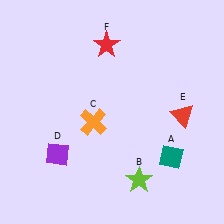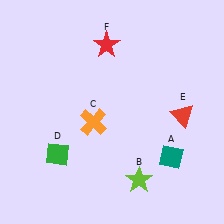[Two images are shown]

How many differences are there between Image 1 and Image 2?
There is 1 difference between the two images.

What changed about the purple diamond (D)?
In Image 1, D is purple. In Image 2, it changed to green.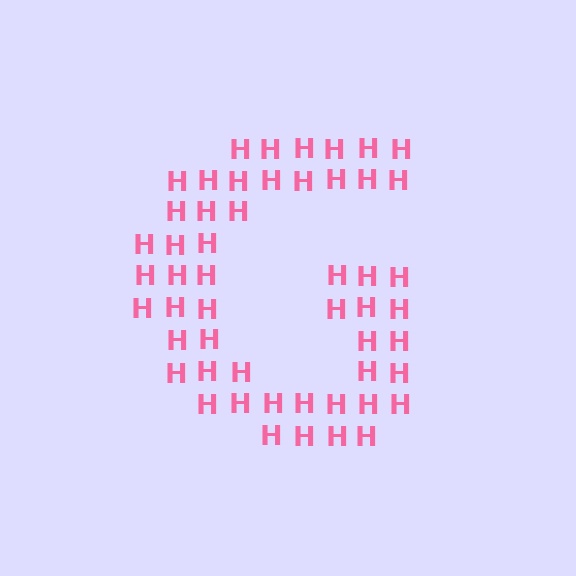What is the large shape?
The large shape is the letter G.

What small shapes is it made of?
It is made of small letter H's.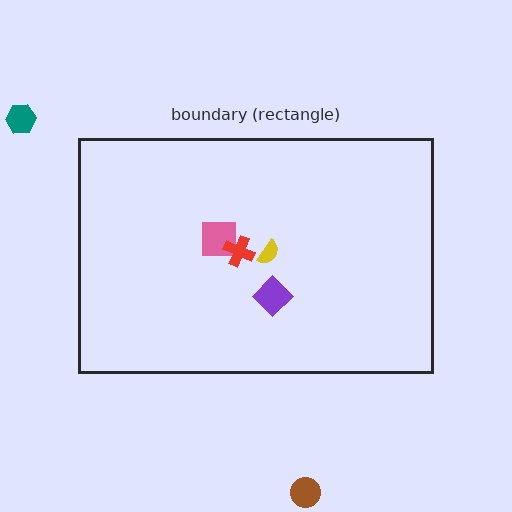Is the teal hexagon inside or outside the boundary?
Outside.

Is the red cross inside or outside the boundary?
Inside.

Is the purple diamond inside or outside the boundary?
Inside.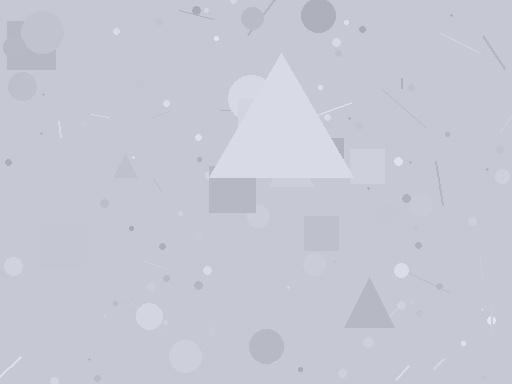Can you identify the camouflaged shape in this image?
The camouflaged shape is a triangle.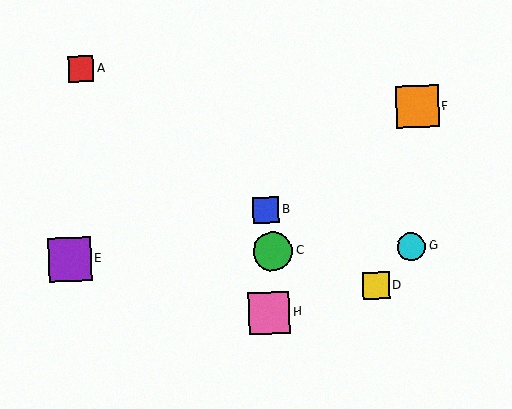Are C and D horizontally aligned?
No, C is at y≈252 and D is at y≈285.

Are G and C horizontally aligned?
Yes, both are at y≈247.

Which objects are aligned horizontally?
Objects C, E, G are aligned horizontally.